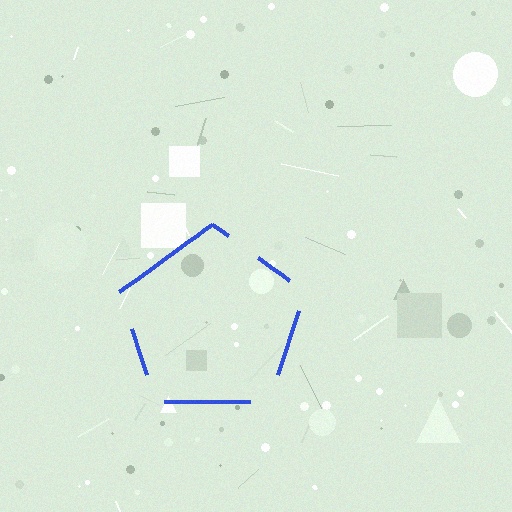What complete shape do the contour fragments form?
The contour fragments form a pentagon.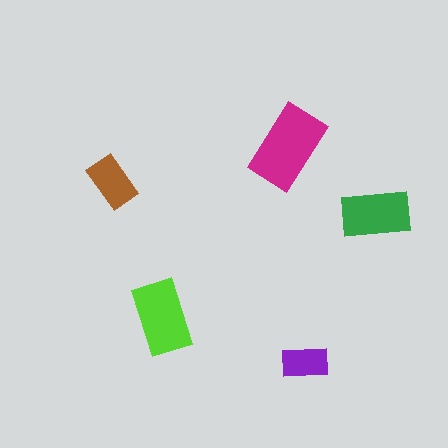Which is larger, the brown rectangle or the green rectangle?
The green one.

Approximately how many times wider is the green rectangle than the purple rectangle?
About 1.5 times wider.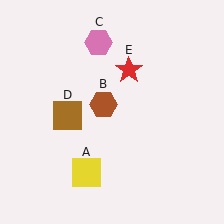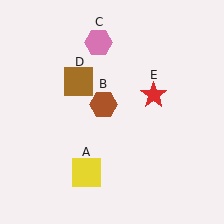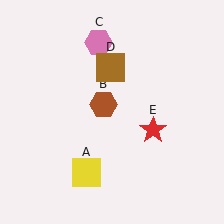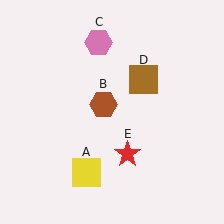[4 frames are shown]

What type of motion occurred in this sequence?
The brown square (object D), red star (object E) rotated clockwise around the center of the scene.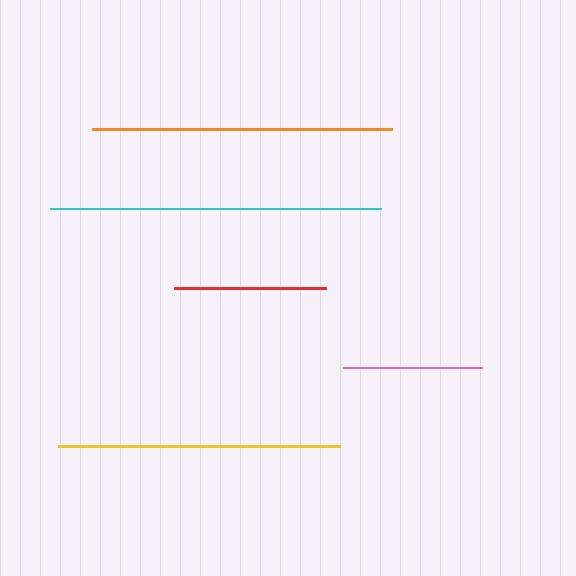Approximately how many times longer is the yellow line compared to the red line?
The yellow line is approximately 1.9 times the length of the red line.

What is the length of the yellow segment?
The yellow segment is approximately 282 pixels long.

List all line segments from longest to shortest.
From longest to shortest: cyan, orange, yellow, red, pink.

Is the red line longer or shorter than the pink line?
The red line is longer than the pink line.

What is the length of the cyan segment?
The cyan segment is approximately 332 pixels long.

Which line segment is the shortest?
The pink line is the shortest at approximately 139 pixels.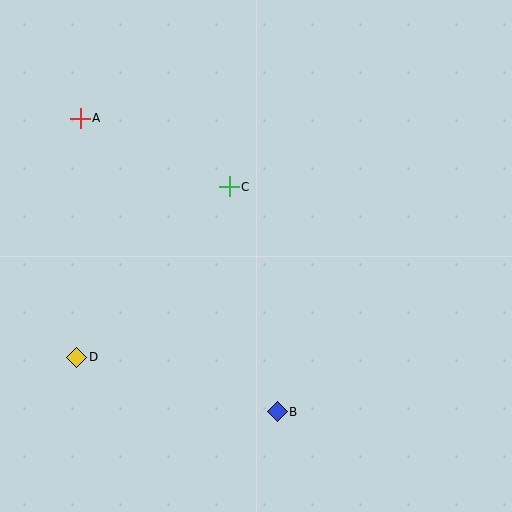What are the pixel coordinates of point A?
Point A is at (80, 118).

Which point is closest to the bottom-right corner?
Point B is closest to the bottom-right corner.